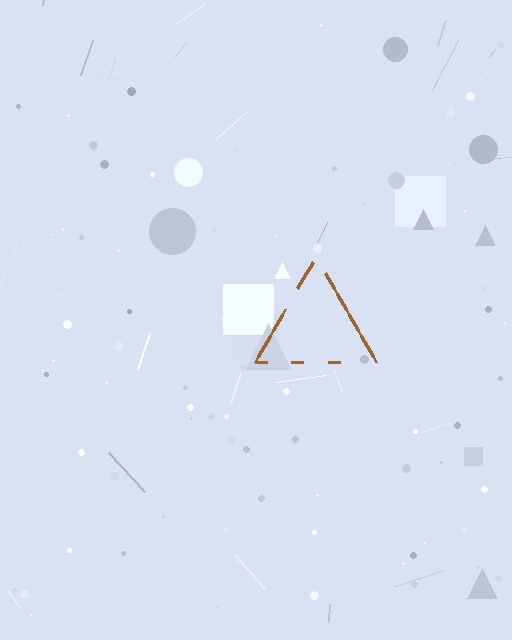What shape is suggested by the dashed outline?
The dashed outline suggests a triangle.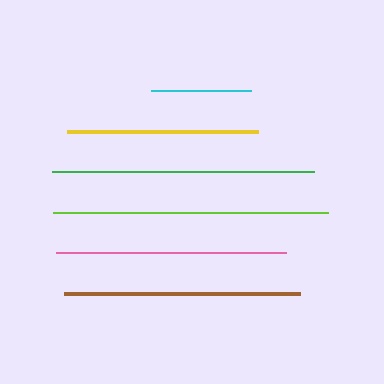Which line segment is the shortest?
The cyan line is the shortest at approximately 100 pixels.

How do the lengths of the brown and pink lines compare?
The brown and pink lines are approximately the same length.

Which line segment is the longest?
The lime line is the longest at approximately 275 pixels.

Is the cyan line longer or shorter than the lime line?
The lime line is longer than the cyan line.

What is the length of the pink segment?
The pink segment is approximately 229 pixels long.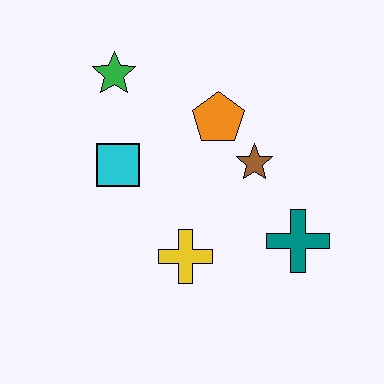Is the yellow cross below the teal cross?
Yes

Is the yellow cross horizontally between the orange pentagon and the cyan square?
Yes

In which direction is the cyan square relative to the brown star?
The cyan square is to the left of the brown star.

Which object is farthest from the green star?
The teal cross is farthest from the green star.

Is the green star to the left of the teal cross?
Yes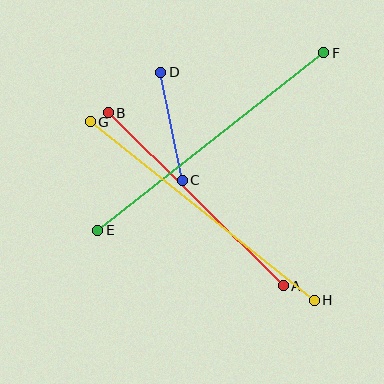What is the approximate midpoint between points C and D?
The midpoint is at approximately (171, 126) pixels.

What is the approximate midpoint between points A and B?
The midpoint is at approximately (196, 199) pixels.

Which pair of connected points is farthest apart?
Points E and F are farthest apart.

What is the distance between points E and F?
The distance is approximately 287 pixels.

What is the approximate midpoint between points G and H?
The midpoint is at approximately (202, 211) pixels.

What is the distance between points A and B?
The distance is approximately 246 pixels.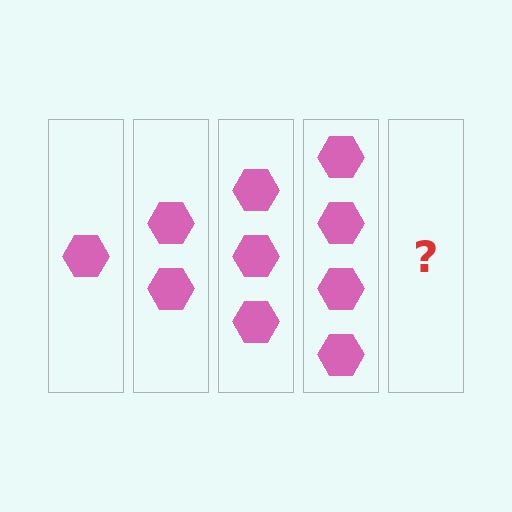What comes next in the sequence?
The next element should be 5 hexagons.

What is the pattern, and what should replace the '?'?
The pattern is that each step adds one more hexagon. The '?' should be 5 hexagons.